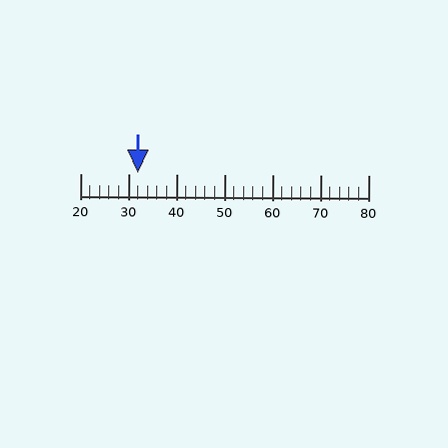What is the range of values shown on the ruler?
The ruler shows values from 20 to 80.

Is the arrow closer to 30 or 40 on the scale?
The arrow is closer to 30.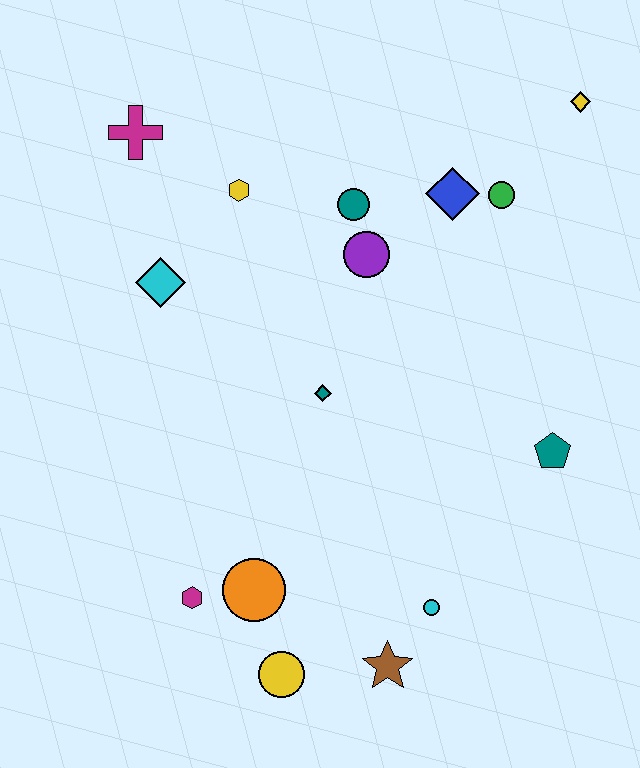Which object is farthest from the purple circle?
The yellow circle is farthest from the purple circle.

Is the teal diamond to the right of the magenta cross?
Yes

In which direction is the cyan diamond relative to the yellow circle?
The cyan diamond is above the yellow circle.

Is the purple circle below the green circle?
Yes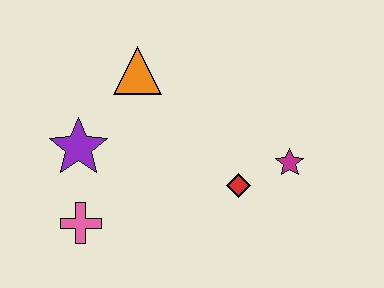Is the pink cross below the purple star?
Yes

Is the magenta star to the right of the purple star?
Yes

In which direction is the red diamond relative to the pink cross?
The red diamond is to the right of the pink cross.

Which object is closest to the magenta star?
The red diamond is closest to the magenta star.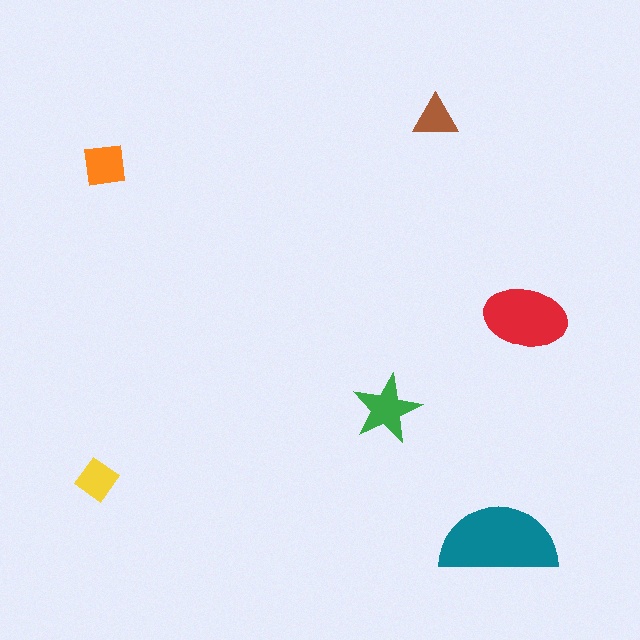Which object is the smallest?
The brown triangle.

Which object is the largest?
The teal semicircle.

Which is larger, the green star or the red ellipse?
The red ellipse.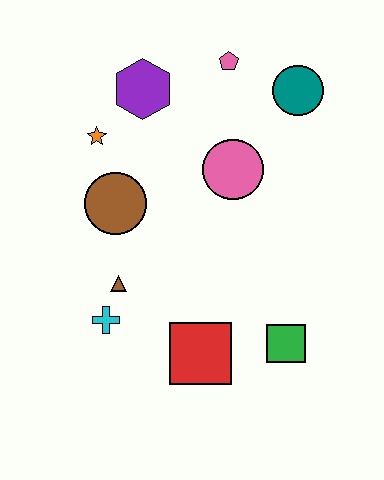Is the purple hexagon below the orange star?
No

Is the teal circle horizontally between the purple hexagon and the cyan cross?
No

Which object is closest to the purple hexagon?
The orange star is closest to the purple hexagon.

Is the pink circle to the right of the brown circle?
Yes